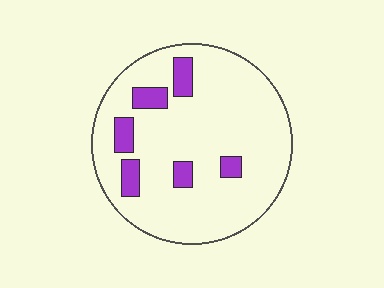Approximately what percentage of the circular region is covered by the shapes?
Approximately 15%.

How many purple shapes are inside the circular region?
6.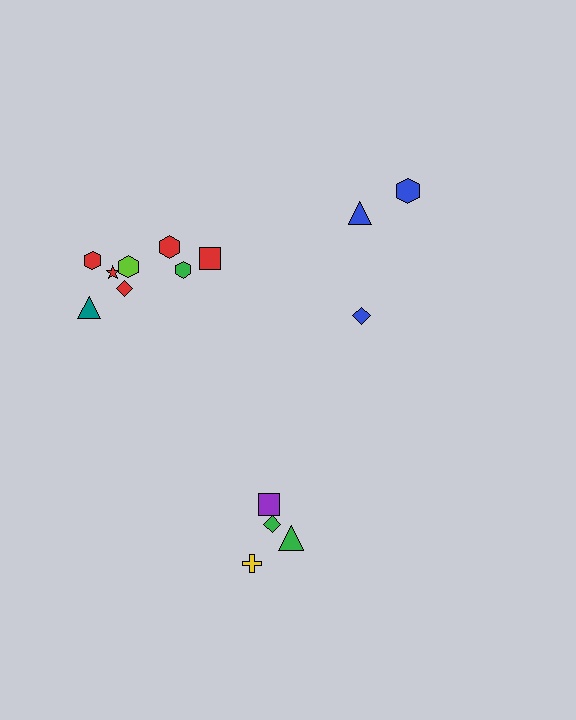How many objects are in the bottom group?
There are 4 objects.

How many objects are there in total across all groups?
There are 15 objects.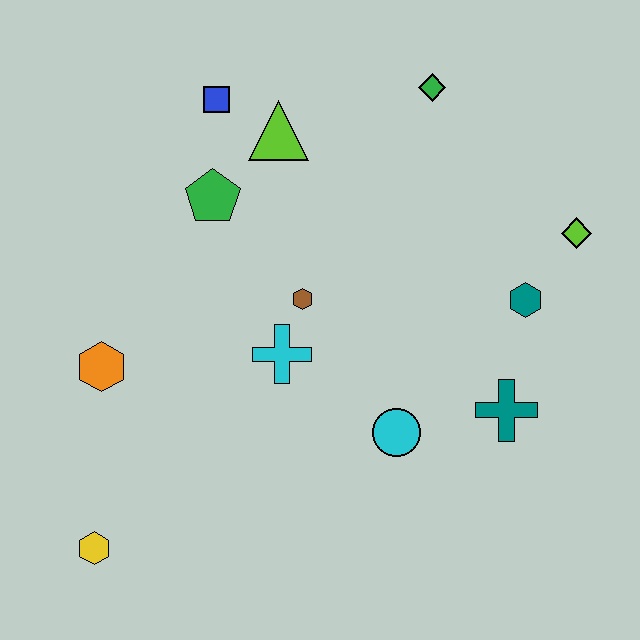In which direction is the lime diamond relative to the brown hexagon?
The lime diamond is to the right of the brown hexagon.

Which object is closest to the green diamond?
The lime triangle is closest to the green diamond.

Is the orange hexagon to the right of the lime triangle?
No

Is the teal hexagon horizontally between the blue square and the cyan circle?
No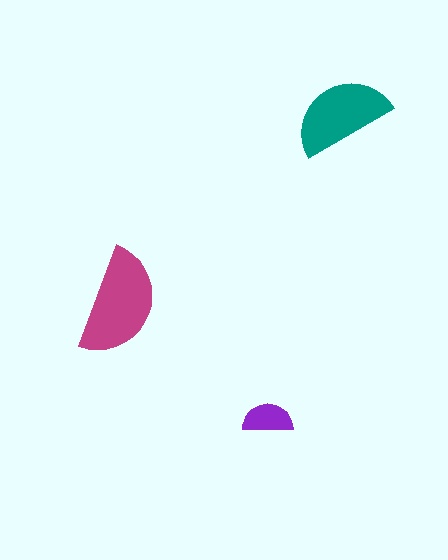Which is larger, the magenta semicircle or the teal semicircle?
The magenta one.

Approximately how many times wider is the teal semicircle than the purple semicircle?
About 2 times wider.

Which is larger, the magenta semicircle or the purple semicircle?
The magenta one.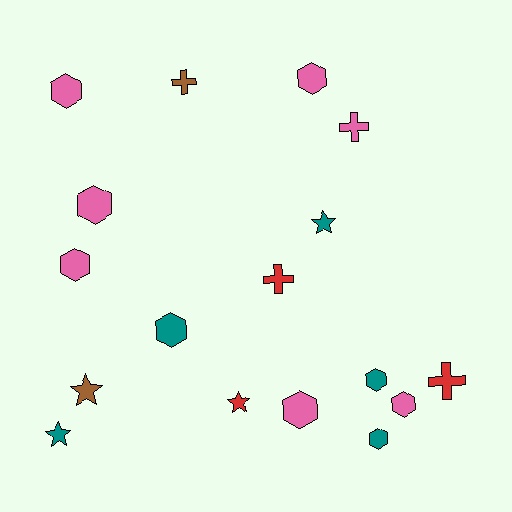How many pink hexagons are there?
There are 6 pink hexagons.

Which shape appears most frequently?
Hexagon, with 9 objects.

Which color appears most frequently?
Pink, with 7 objects.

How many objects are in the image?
There are 17 objects.